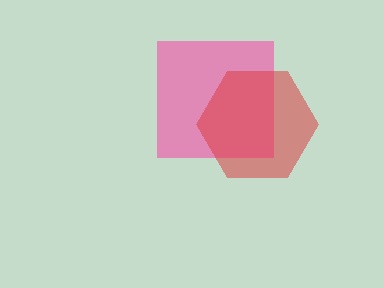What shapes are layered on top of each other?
The layered shapes are: a pink square, a red hexagon.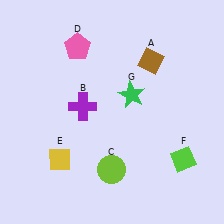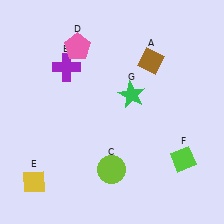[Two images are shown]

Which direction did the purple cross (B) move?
The purple cross (B) moved up.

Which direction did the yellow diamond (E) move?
The yellow diamond (E) moved left.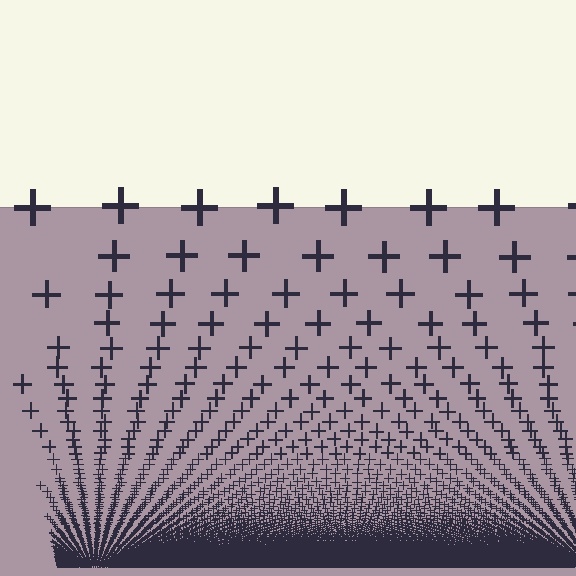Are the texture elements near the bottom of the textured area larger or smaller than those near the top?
Smaller. The gradient is inverted — elements near the bottom are smaller and denser.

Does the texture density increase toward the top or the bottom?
Density increases toward the bottom.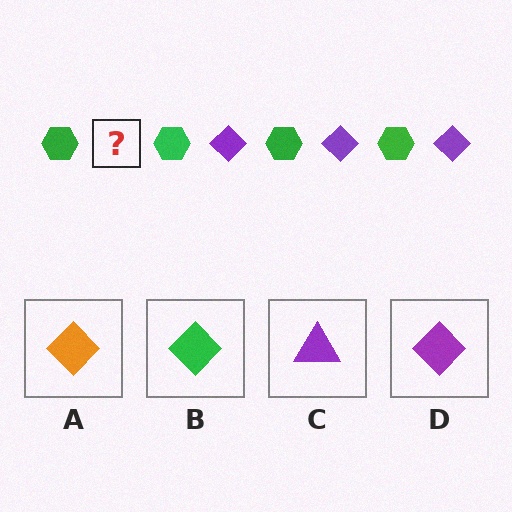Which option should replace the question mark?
Option D.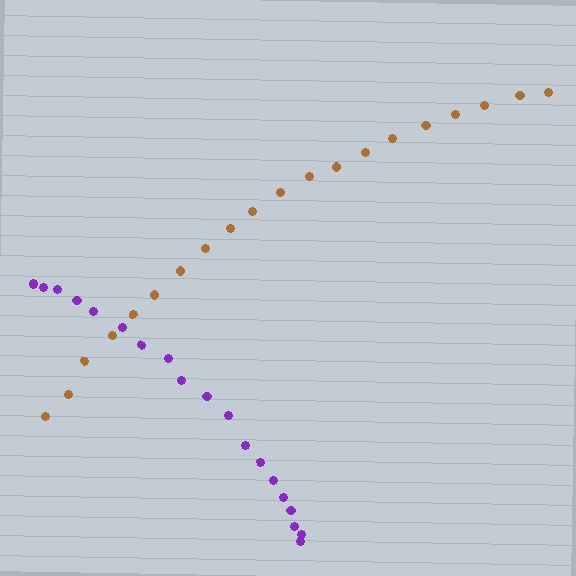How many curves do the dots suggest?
There are 2 distinct paths.